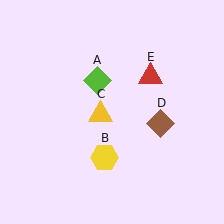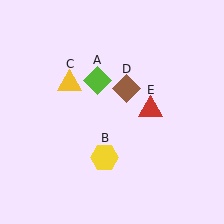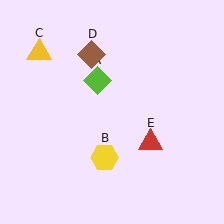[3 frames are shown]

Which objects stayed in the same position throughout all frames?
Lime diamond (object A) and yellow hexagon (object B) remained stationary.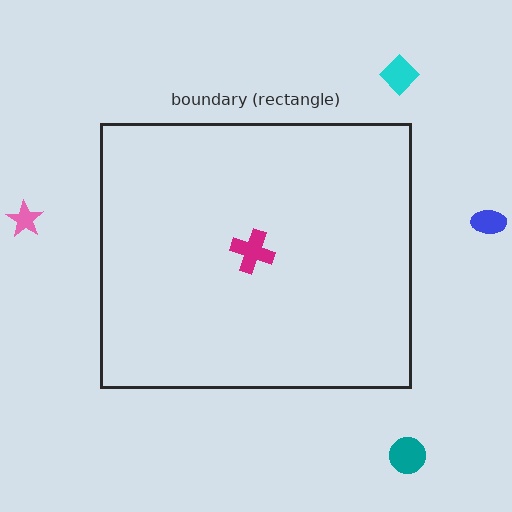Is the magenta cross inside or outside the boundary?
Inside.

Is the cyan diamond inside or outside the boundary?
Outside.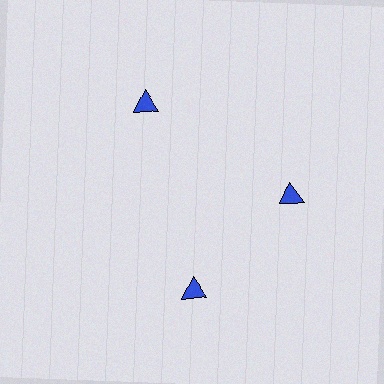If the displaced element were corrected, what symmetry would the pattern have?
It would have 3-fold rotational symmetry — the pattern would map onto itself every 120 degrees.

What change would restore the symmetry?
The symmetry would be restored by rotating it back into even spacing with its neighbors so that all 3 triangles sit at equal angles and equal distance from the center.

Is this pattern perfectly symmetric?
No. The 3 blue triangles are arranged in a ring, but one element near the 7 o'clock position is rotated out of alignment along the ring, breaking the 3-fold rotational symmetry.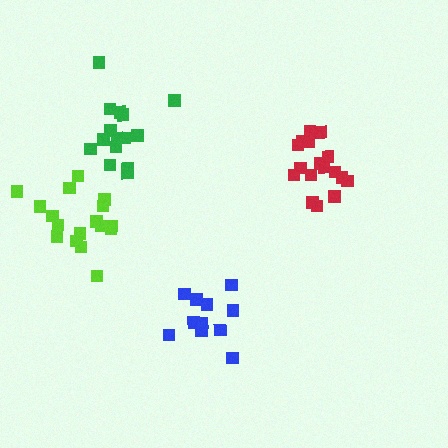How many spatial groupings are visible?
There are 4 spatial groupings.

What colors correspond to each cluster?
The clusters are colored: red, lime, green, blue.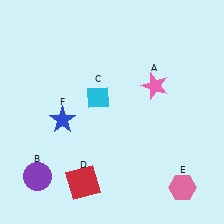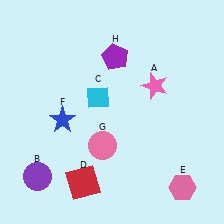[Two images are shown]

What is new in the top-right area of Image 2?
A purple pentagon (H) was added in the top-right area of Image 2.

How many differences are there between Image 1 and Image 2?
There are 2 differences between the two images.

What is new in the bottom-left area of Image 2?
A pink circle (G) was added in the bottom-left area of Image 2.